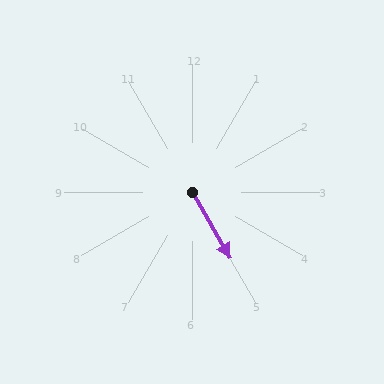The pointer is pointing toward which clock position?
Roughly 5 o'clock.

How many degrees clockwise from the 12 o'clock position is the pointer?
Approximately 150 degrees.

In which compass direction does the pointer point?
Southeast.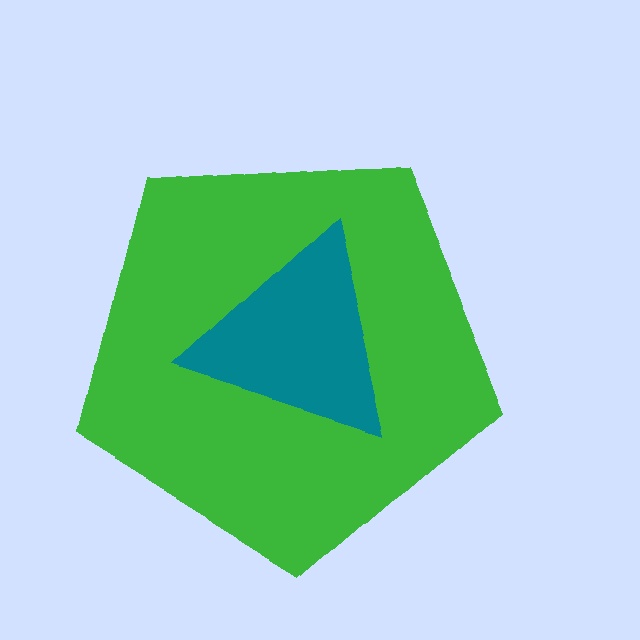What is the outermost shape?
The green pentagon.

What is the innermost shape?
The teal triangle.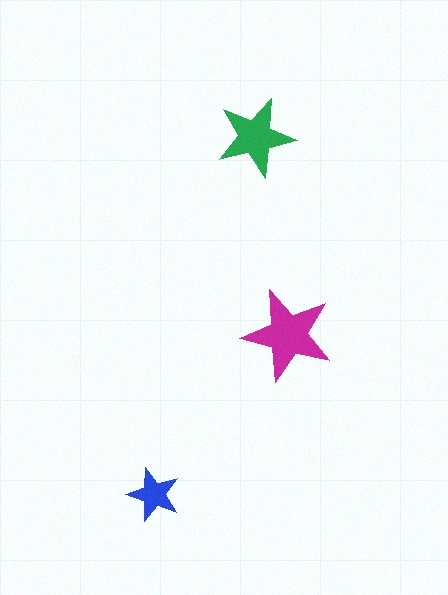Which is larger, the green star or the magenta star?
The magenta one.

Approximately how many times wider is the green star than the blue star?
About 1.5 times wider.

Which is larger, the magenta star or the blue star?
The magenta one.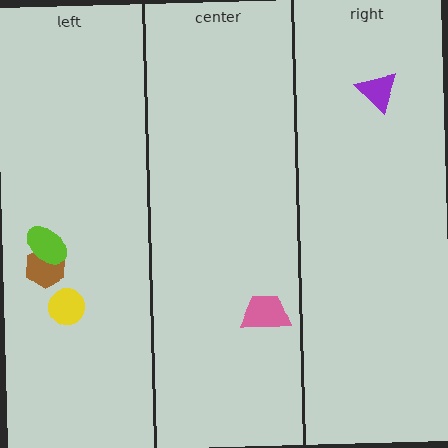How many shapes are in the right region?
1.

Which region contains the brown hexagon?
The left region.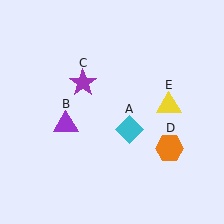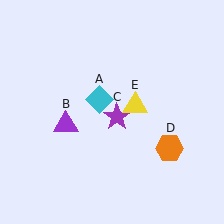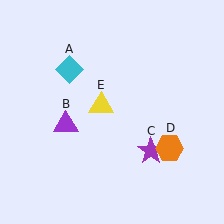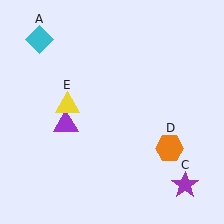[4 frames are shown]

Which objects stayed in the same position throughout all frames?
Purple triangle (object B) and orange hexagon (object D) remained stationary.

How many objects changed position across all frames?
3 objects changed position: cyan diamond (object A), purple star (object C), yellow triangle (object E).